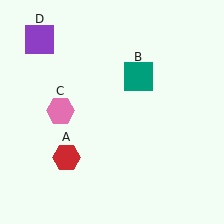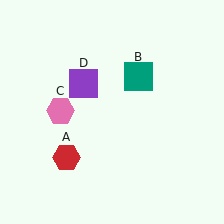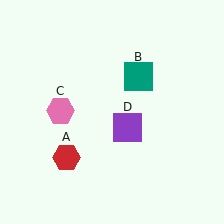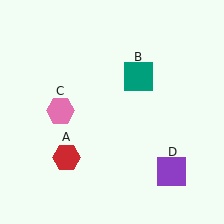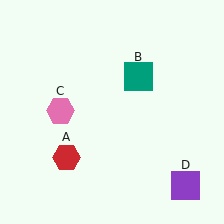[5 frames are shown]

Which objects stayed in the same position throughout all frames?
Red hexagon (object A) and teal square (object B) and pink hexagon (object C) remained stationary.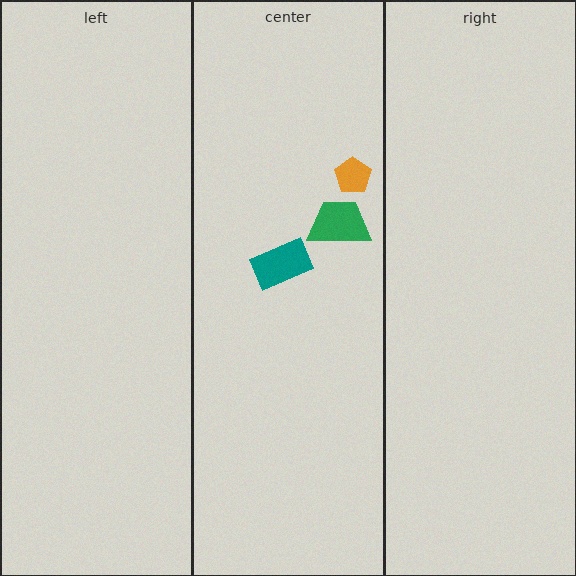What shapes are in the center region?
The green trapezoid, the teal rectangle, the orange pentagon.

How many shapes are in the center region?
3.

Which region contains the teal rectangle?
The center region.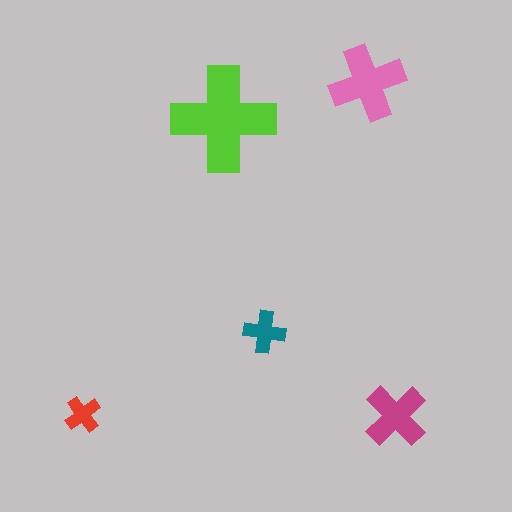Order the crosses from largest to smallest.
the lime one, the pink one, the magenta one, the teal one, the red one.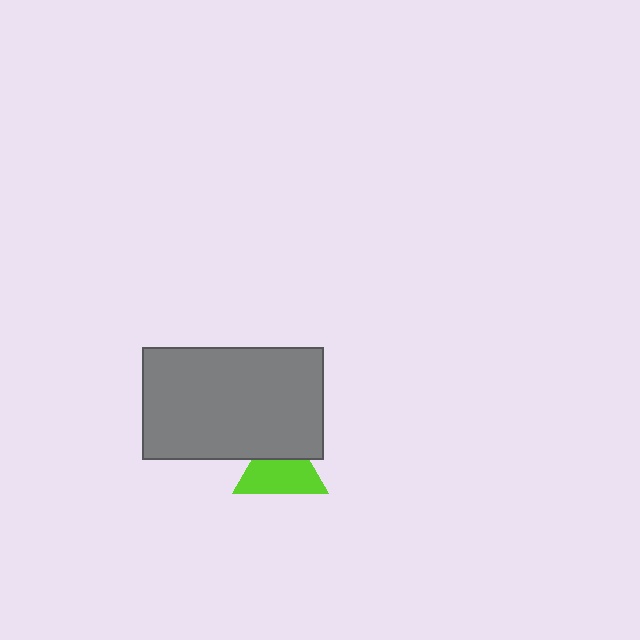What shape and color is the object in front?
The object in front is a gray rectangle.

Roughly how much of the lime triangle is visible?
About half of it is visible (roughly 65%).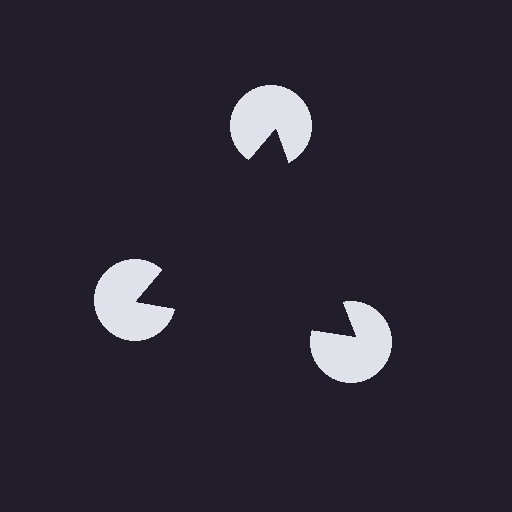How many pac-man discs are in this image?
There are 3 — one at each vertex of the illusory triangle.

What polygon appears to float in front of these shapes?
An illusory triangle — its edges are inferred from the aligned wedge cuts in the pac-man discs, not physically drawn.